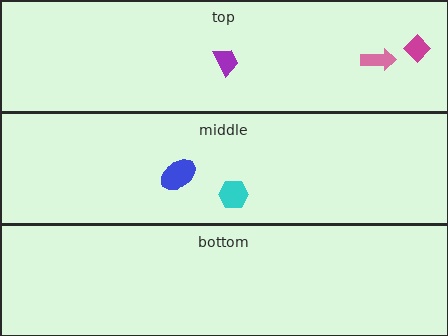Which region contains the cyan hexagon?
The middle region.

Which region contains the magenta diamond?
The top region.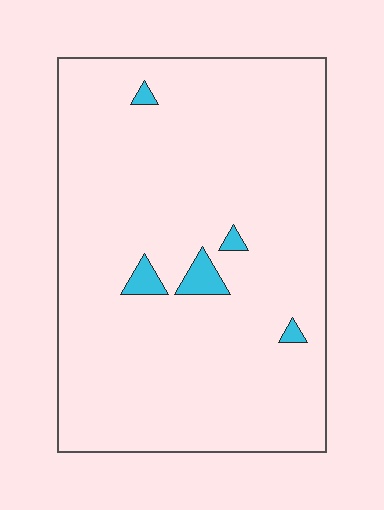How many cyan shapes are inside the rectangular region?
5.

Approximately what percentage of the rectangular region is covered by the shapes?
Approximately 5%.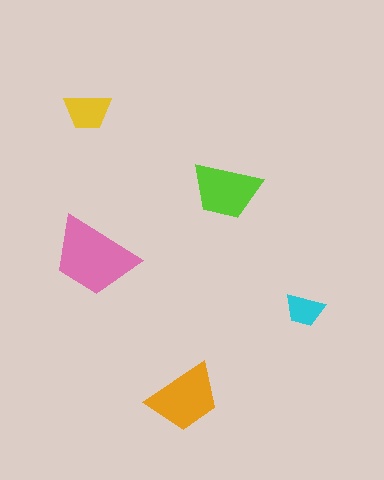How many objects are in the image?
There are 5 objects in the image.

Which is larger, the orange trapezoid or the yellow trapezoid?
The orange one.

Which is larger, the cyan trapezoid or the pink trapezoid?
The pink one.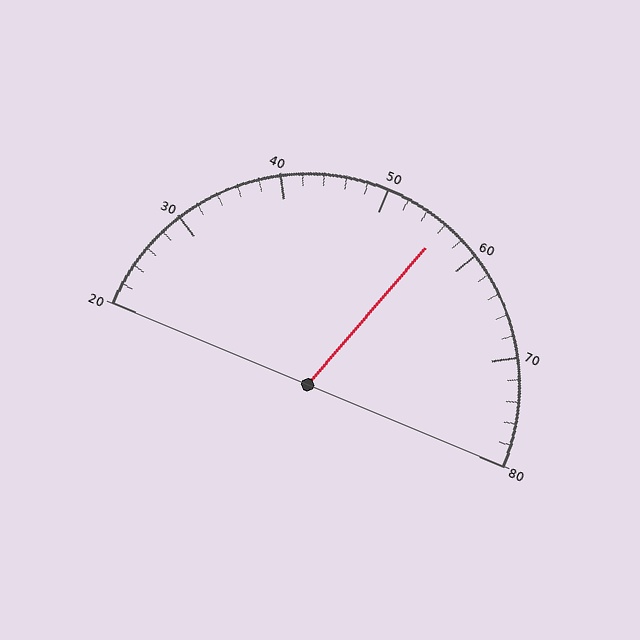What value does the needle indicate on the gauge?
The needle indicates approximately 56.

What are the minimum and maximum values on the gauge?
The gauge ranges from 20 to 80.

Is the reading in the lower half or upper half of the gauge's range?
The reading is in the upper half of the range (20 to 80).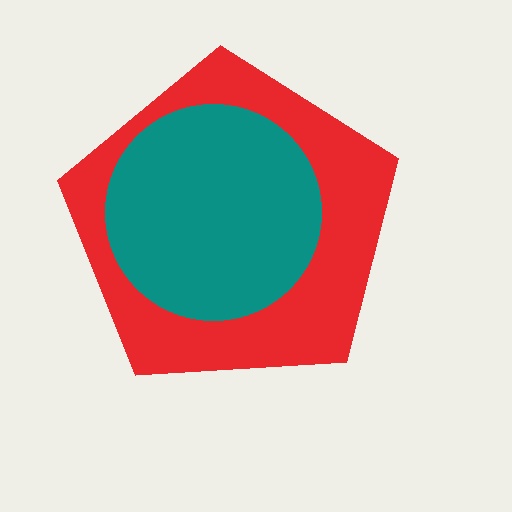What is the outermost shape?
The red pentagon.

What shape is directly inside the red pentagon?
The teal circle.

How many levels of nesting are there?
2.